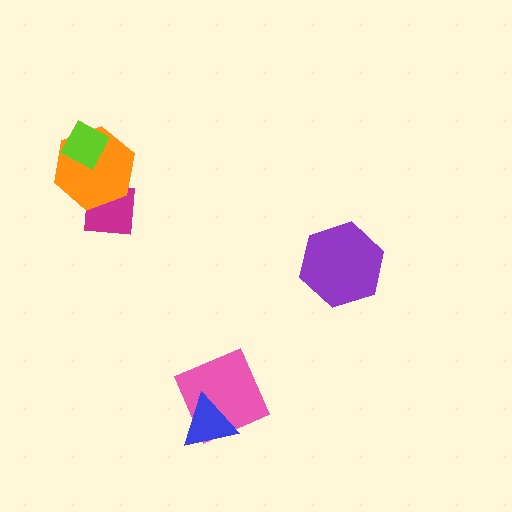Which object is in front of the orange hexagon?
The lime diamond is in front of the orange hexagon.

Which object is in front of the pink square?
The blue triangle is in front of the pink square.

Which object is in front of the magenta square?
The orange hexagon is in front of the magenta square.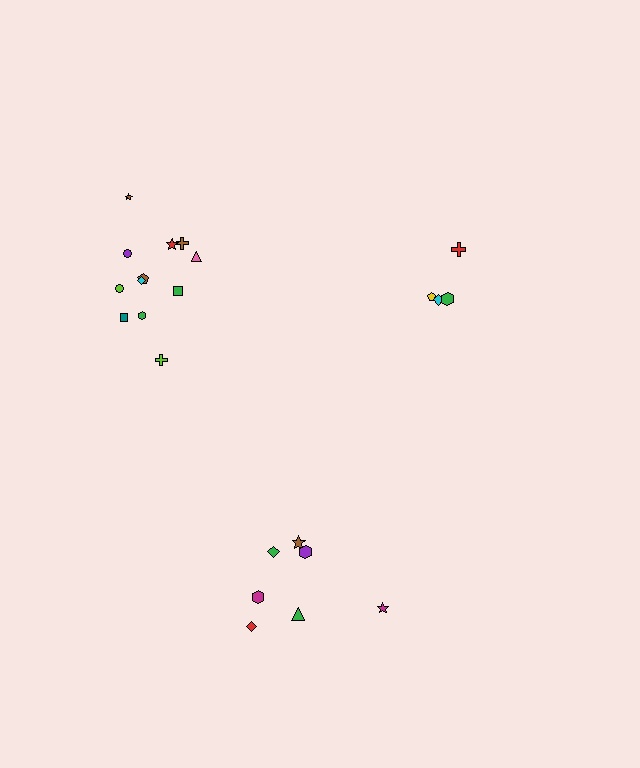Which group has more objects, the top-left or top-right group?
The top-left group.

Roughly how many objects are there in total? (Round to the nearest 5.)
Roughly 25 objects in total.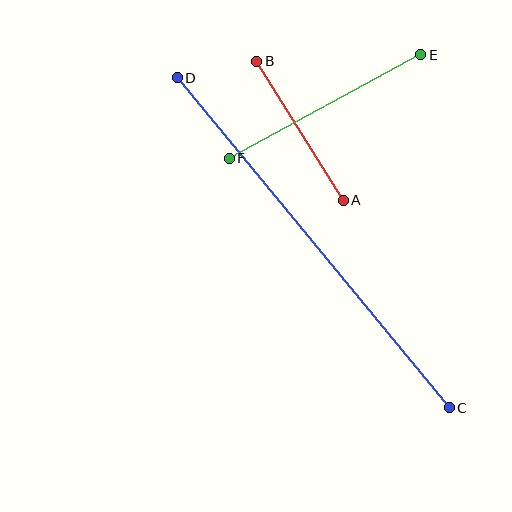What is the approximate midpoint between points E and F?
The midpoint is at approximately (325, 107) pixels.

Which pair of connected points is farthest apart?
Points C and D are farthest apart.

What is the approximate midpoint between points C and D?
The midpoint is at approximately (313, 243) pixels.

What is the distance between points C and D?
The distance is approximately 427 pixels.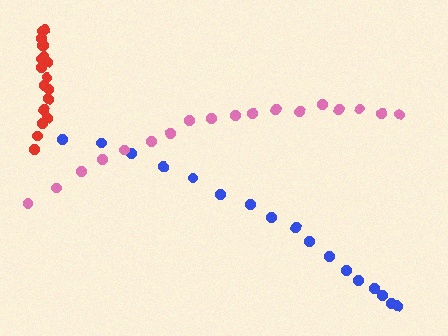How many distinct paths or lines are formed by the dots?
There are 3 distinct paths.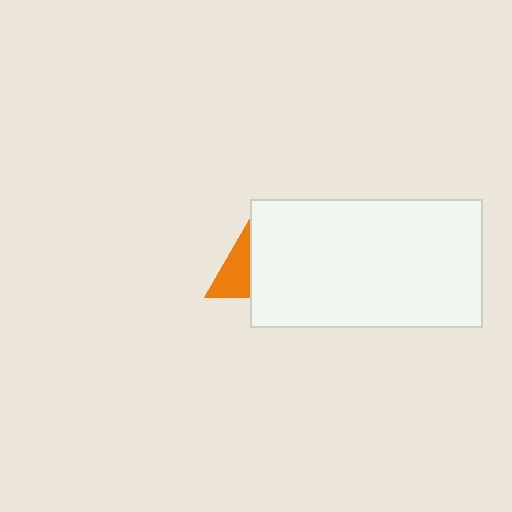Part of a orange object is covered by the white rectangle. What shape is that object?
It is a triangle.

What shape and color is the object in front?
The object in front is a white rectangle.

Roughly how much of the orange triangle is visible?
A small part of it is visible (roughly 32%).